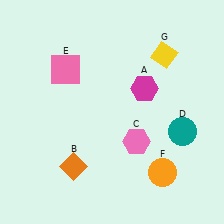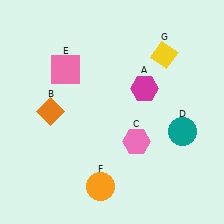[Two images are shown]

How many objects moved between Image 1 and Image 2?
2 objects moved between the two images.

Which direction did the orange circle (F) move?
The orange circle (F) moved left.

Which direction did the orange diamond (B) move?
The orange diamond (B) moved up.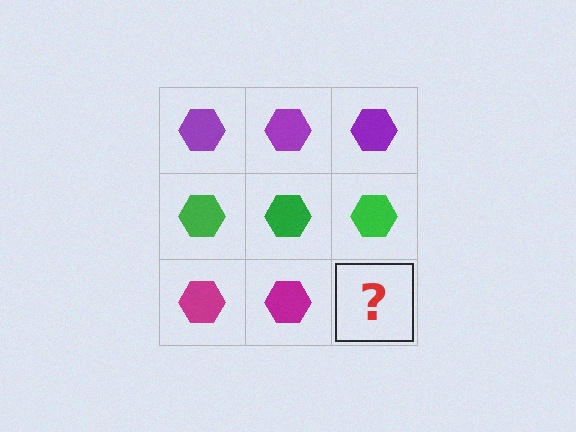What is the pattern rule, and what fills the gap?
The rule is that each row has a consistent color. The gap should be filled with a magenta hexagon.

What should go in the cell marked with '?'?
The missing cell should contain a magenta hexagon.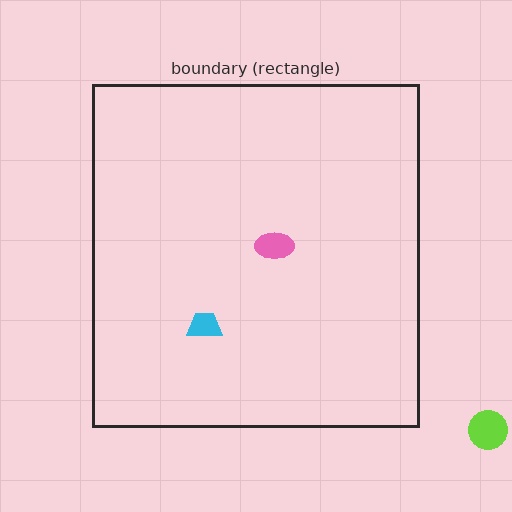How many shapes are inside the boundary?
2 inside, 1 outside.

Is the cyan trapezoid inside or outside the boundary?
Inside.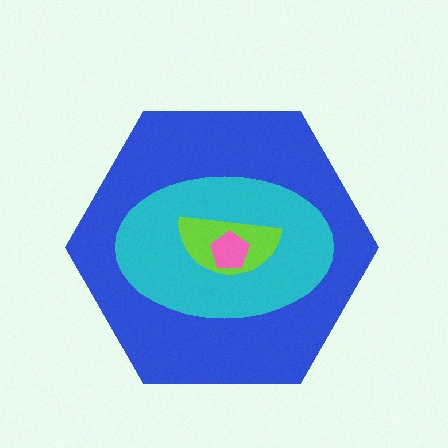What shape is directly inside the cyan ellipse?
The lime semicircle.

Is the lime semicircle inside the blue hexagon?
Yes.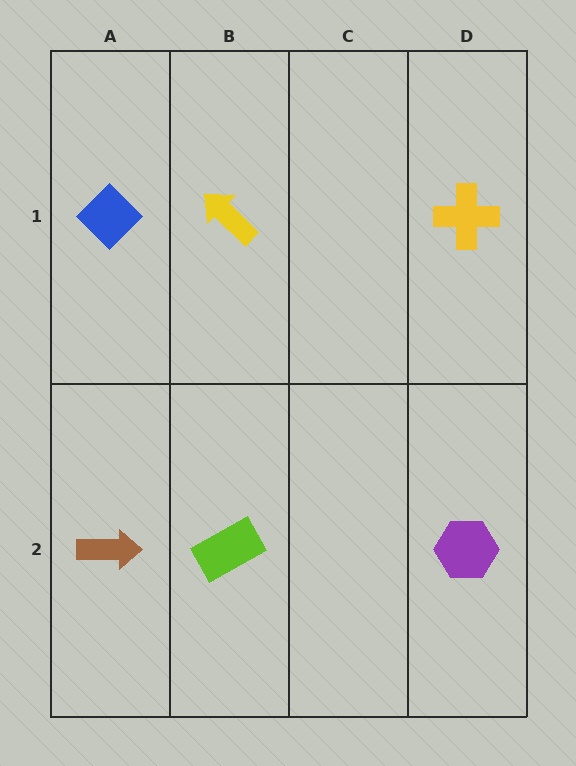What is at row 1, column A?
A blue diamond.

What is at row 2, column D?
A purple hexagon.